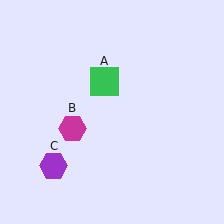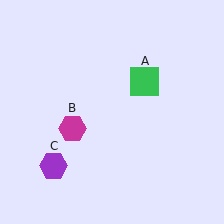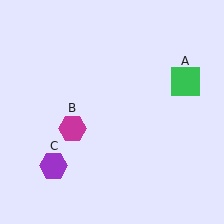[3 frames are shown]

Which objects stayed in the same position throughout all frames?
Magenta hexagon (object B) and purple hexagon (object C) remained stationary.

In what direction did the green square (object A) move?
The green square (object A) moved right.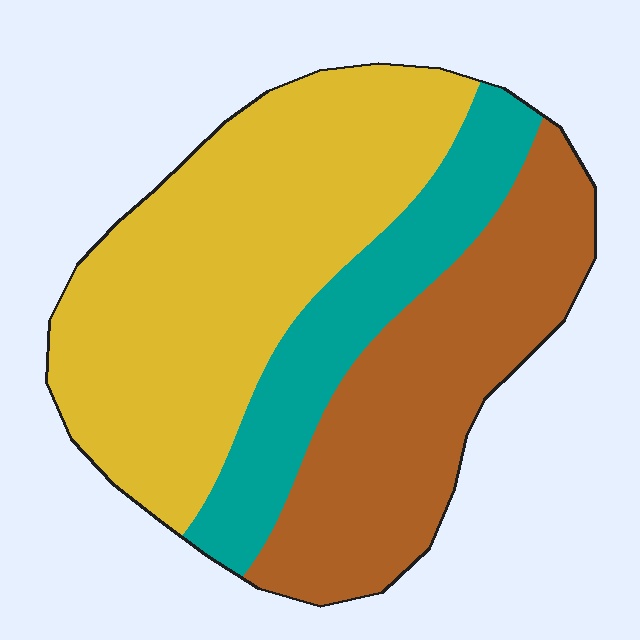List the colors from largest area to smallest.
From largest to smallest: yellow, brown, teal.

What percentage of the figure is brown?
Brown covers about 30% of the figure.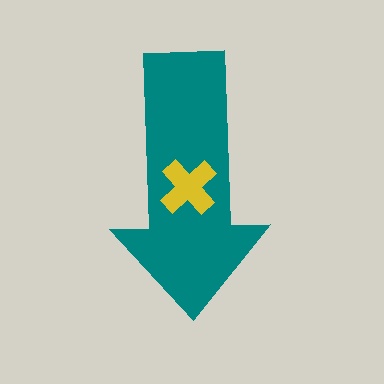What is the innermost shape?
The yellow cross.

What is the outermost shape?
The teal arrow.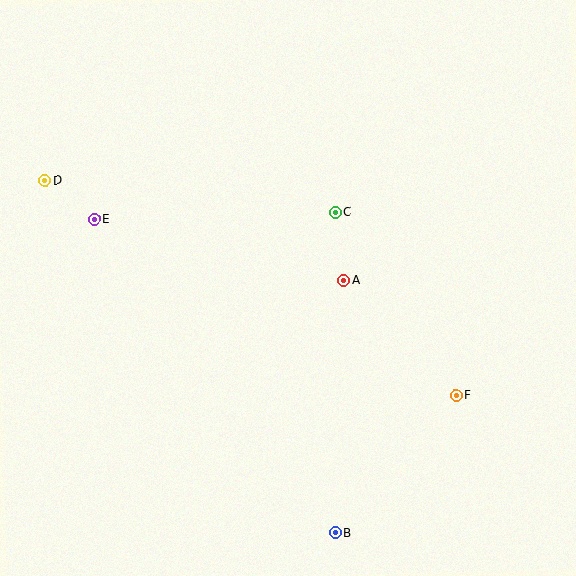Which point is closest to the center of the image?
Point A at (344, 280) is closest to the center.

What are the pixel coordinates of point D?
Point D is at (45, 180).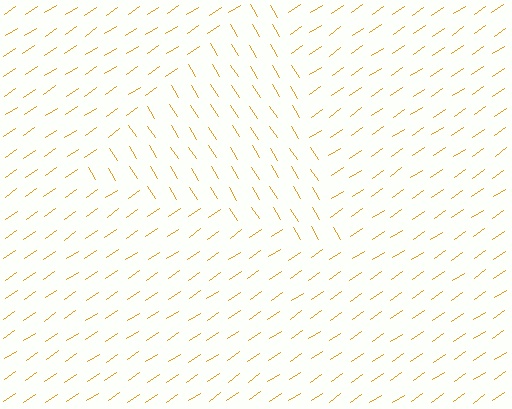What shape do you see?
I see a triangle.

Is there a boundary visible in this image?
Yes, there is a texture boundary formed by a change in line orientation.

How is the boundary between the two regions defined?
The boundary is defined purely by a change in line orientation (approximately 88 degrees difference). All lines are the same color and thickness.